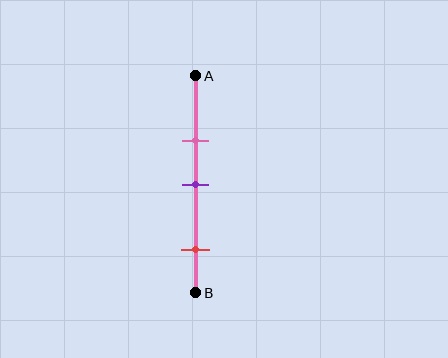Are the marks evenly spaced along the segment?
No, the marks are not evenly spaced.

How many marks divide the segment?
There are 3 marks dividing the segment.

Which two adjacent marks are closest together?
The pink and purple marks are the closest adjacent pair.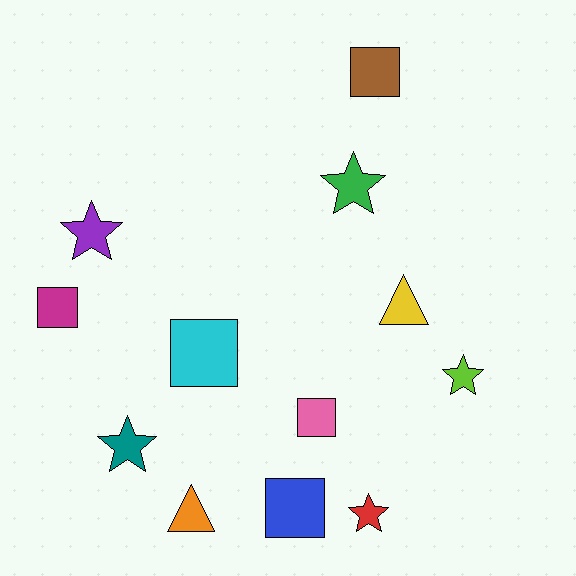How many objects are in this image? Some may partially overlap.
There are 12 objects.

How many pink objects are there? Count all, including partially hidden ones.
There is 1 pink object.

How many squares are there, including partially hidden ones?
There are 5 squares.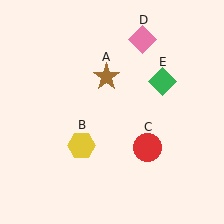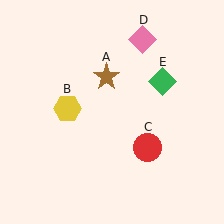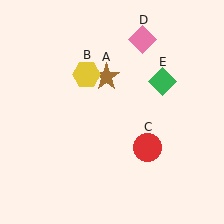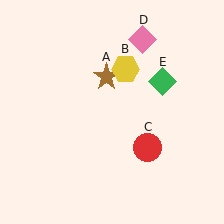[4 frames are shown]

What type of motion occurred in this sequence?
The yellow hexagon (object B) rotated clockwise around the center of the scene.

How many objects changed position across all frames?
1 object changed position: yellow hexagon (object B).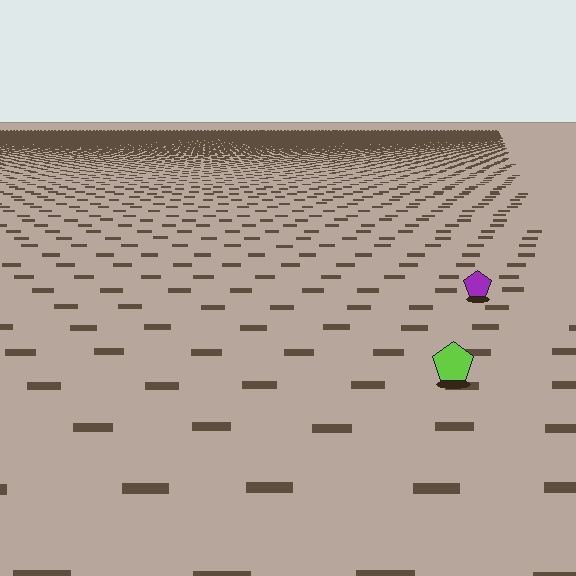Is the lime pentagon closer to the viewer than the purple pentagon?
Yes. The lime pentagon is closer — you can tell from the texture gradient: the ground texture is coarser near it.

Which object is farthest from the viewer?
The purple pentagon is farthest from the viewer. It appears smaller and the ground texture around it is denser.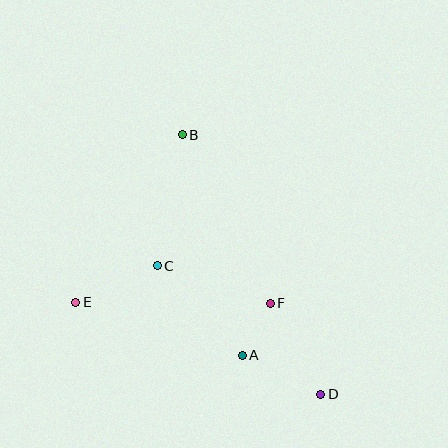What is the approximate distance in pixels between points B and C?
The distance between B and C is approximately 133 pixels.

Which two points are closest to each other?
Points A and F are closest to each other.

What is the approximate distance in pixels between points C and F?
The distance between C and F is approximately 119 pixels.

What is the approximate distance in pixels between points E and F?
The distance between E and F is approximately 195 pixels.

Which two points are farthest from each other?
Points B and D are farthest from each other.